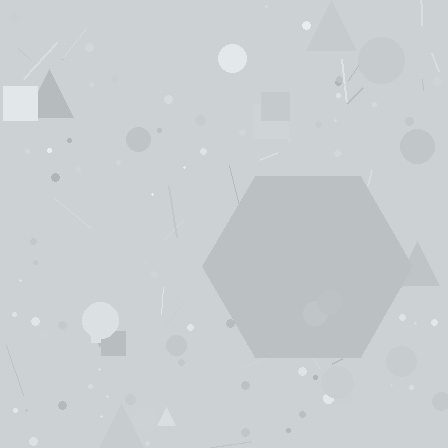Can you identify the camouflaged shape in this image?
The camouflaged shape is a hexagon.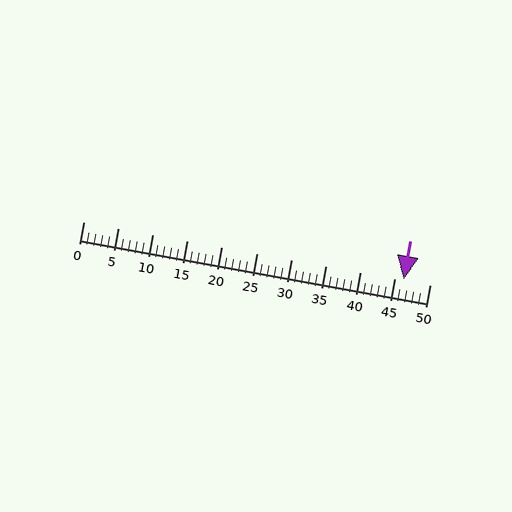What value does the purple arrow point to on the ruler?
The purple arrow points to approximately 46.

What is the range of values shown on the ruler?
The ruler shows values from 0 to 50.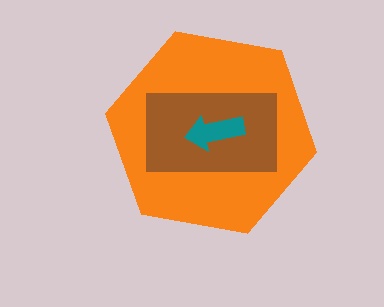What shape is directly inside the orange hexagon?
The brown rectangle.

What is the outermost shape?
The orange hexagon.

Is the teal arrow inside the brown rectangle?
Yes.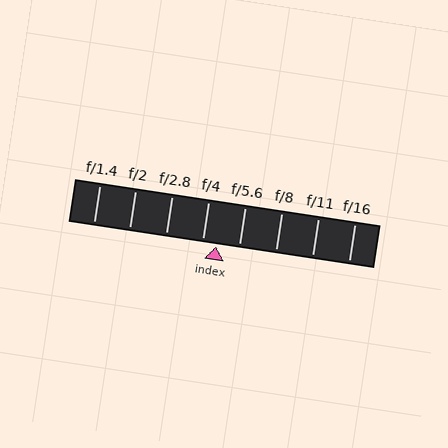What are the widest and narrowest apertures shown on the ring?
The widest aperture shown is f/1.4 and the narrowest is f/16.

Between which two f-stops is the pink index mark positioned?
The index mark is between f/4 and f/5.6.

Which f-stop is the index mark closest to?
The index mark is closest to f/4.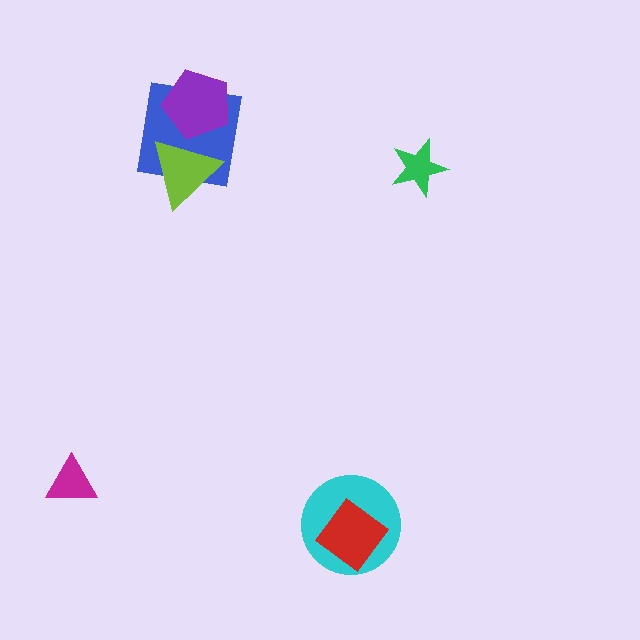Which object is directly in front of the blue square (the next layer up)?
The purple pentagon is directly in front of the blue square.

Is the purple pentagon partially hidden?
Yes, it is partially covered by another shape.